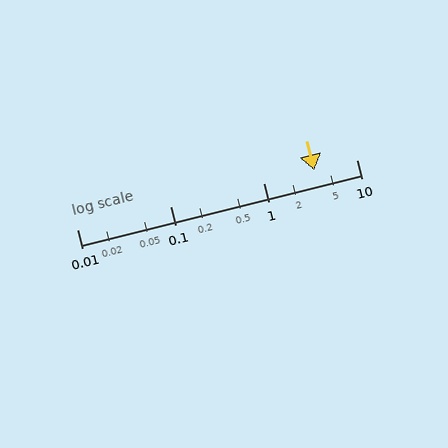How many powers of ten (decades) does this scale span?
The scale spans 3 decades, from 0.01 to 10.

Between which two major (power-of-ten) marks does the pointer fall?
The pointer is between 1 and 10.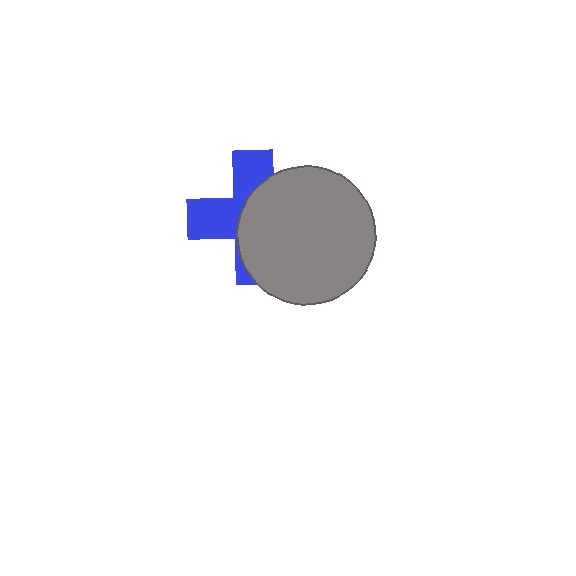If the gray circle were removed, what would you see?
You would see the complete blue cross.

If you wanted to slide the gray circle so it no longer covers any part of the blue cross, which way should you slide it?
Slide it right — that is the most direct way to separate the two shapes.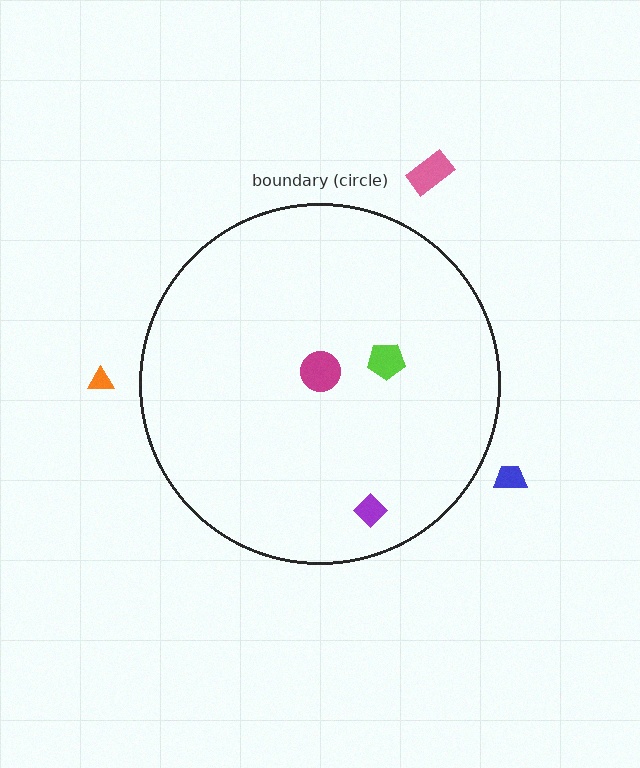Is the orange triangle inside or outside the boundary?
Outside.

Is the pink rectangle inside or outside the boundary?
Outside.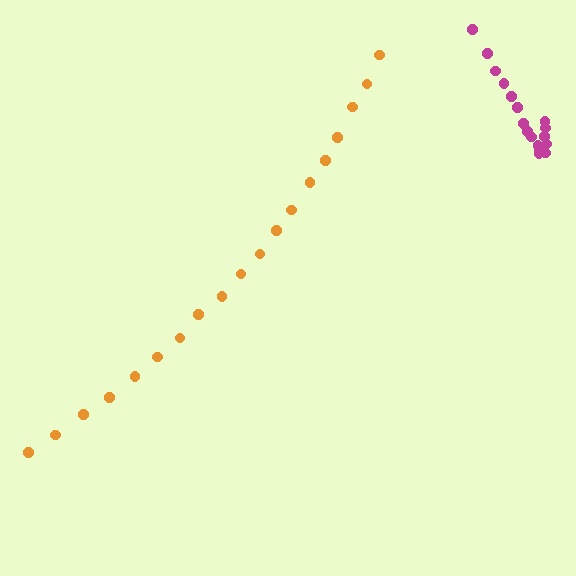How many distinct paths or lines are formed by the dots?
There are 2 distinct paths.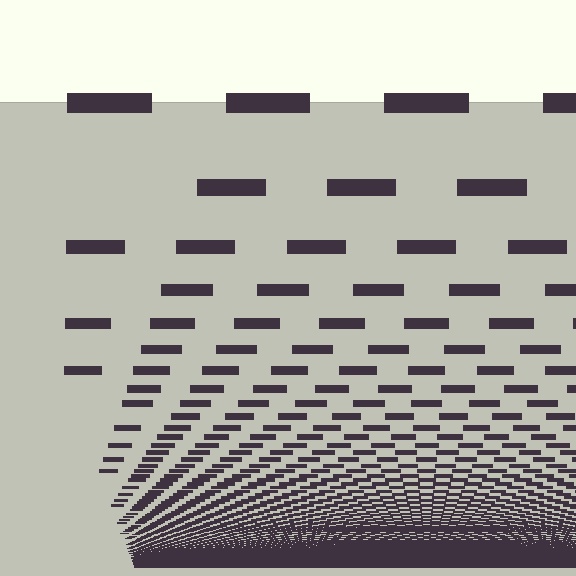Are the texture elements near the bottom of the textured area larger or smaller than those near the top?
Smaller. The gradient is inverted — elements near the bottom are smaller and denser.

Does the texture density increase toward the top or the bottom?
Density increases toward the bottom.